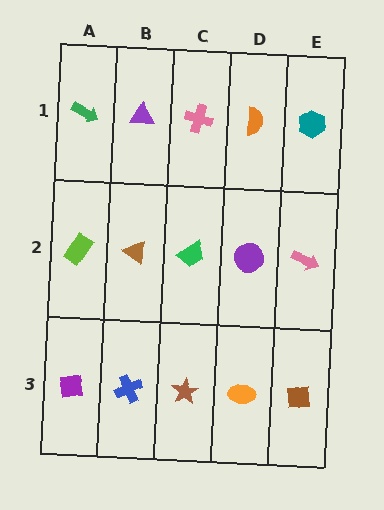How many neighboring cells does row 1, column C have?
3.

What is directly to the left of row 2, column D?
A green trapezoid.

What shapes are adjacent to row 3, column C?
A green trapezoid (row 2, column C), a blue cross (row 3, column B), an orange ellipse (row 3, column D).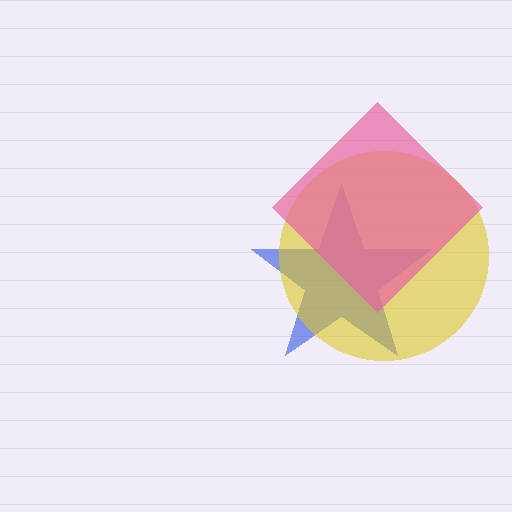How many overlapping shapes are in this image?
There are 3 overlapping shapes in the image.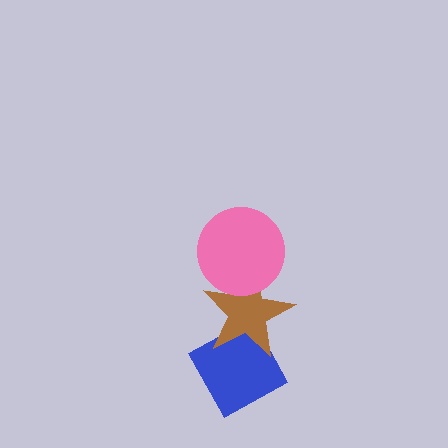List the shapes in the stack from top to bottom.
From top to bottom: the pink circle, the brown star, the blue diamond.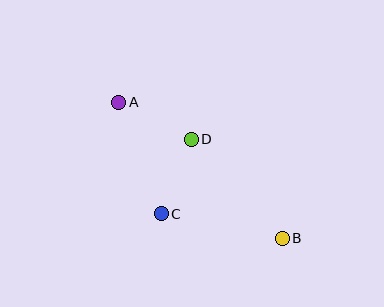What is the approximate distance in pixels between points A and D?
The distance between A and D is approximately 82 pixels.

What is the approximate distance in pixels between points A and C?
The distance between A and C is approximately 119 pixels.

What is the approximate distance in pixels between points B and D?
The distance between B and D is approximately 134 pixels.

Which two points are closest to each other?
Points C and D are closest to each other.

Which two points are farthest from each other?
Points A and B are farthest from each other.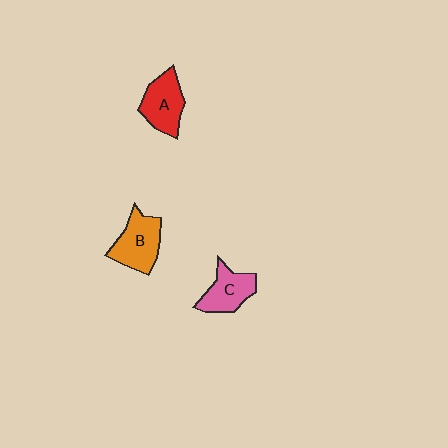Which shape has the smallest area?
Shape C (pink).